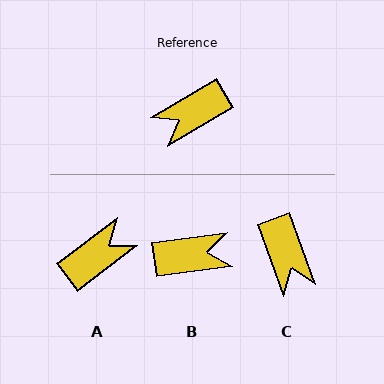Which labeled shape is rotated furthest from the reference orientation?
A, about 173 degrees away.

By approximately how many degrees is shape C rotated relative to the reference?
Approximately 79 degrees counter-clockwise.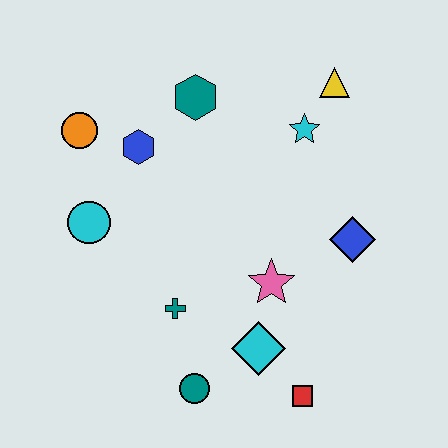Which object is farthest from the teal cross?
The yellow triangle is farthest from the teal cross.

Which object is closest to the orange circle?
The blue hexagon is closest to the orange circle.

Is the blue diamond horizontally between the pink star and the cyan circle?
No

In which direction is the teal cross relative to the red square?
The teal cross is to the left of the red square.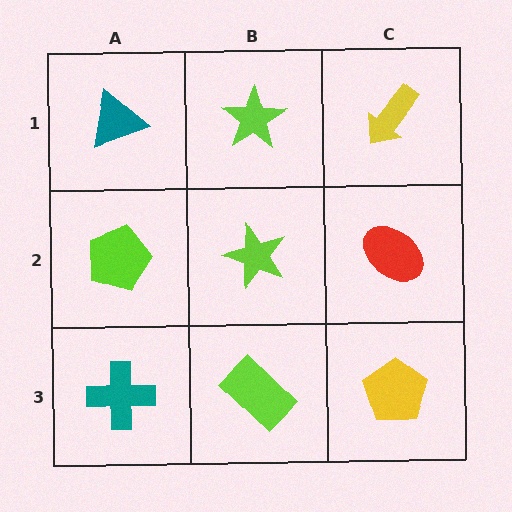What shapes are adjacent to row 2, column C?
A yellow arrow (row 1, column C), a yellow pentagon (row 3, column C), a lime star (row 2, column B).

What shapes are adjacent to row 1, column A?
A lime pentagon (row 2, column A), a lime star (row 1, column B).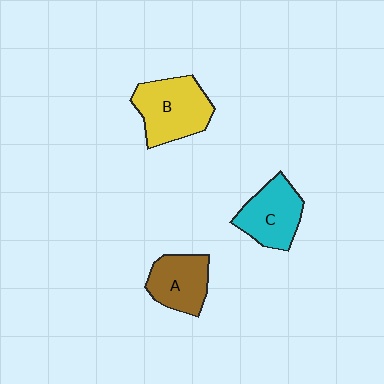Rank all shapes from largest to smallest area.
From largest to smallest: B (yellow), C (cyan), A (brown).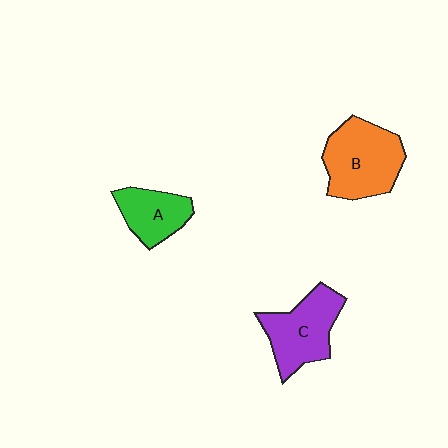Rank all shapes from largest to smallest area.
From largest to smallest: B (orange), C (purple), A (green).